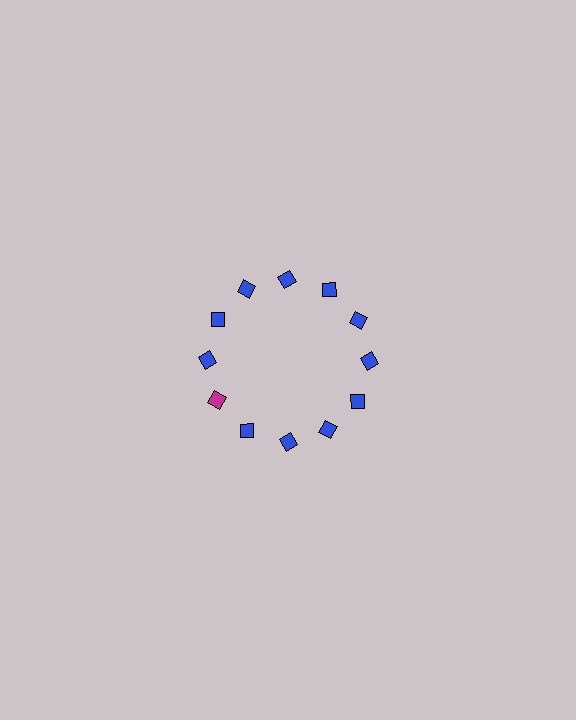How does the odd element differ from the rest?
It has a different color: magenta instead of blue.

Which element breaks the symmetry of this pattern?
The magenta diamond at roughly the 8 o'clock position breaks the symmetry. All other shapes are blue diamonds.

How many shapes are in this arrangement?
There are 12 shapes arranged in a ring pattern.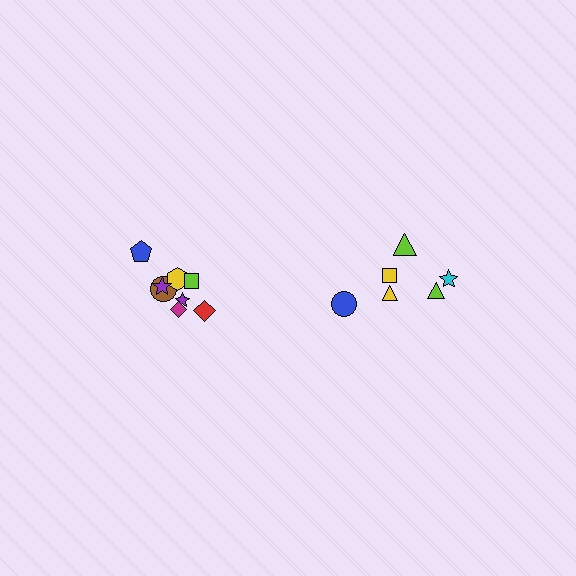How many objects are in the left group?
There are 8 objects.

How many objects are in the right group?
There are 6 objects.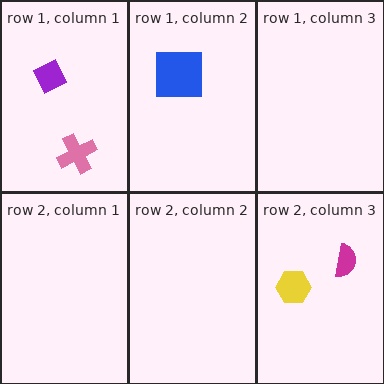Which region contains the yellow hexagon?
The row 2, column 3 region.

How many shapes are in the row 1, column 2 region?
1.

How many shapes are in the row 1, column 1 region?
2.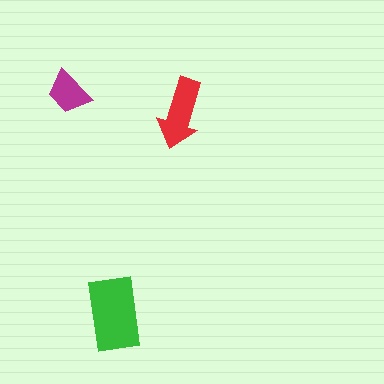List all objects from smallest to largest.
The magenta trapezoid, the red arrow, the green rectangle.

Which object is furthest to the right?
The red arrow is rightmost.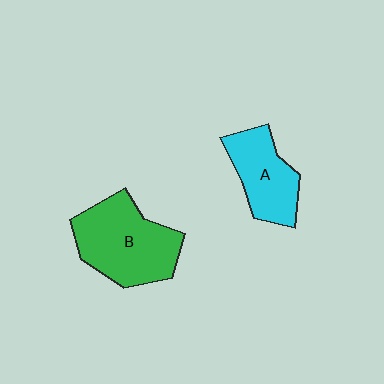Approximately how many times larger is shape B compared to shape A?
Approximately 1.5 times.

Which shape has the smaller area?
Shape A (cyan).